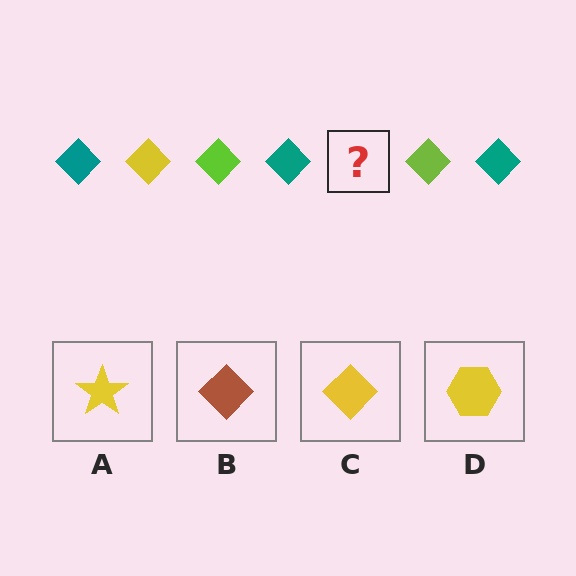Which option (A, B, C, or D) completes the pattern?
C.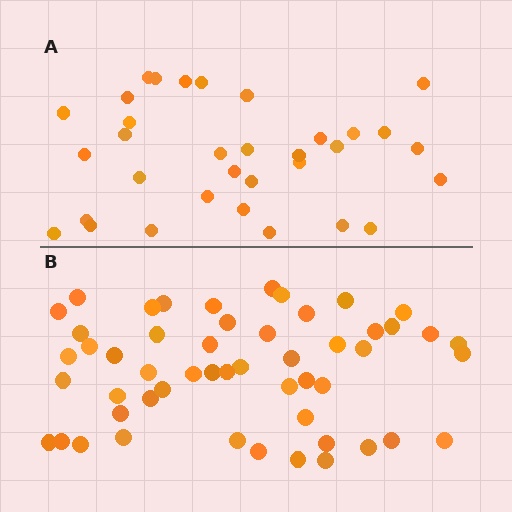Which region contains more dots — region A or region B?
Region B (the bottom region) has more dots.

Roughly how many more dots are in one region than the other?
Region B has approximately 20 more dots than region A.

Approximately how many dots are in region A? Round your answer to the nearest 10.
About 30 dots. (The exact count is 33, which rounds to 30.)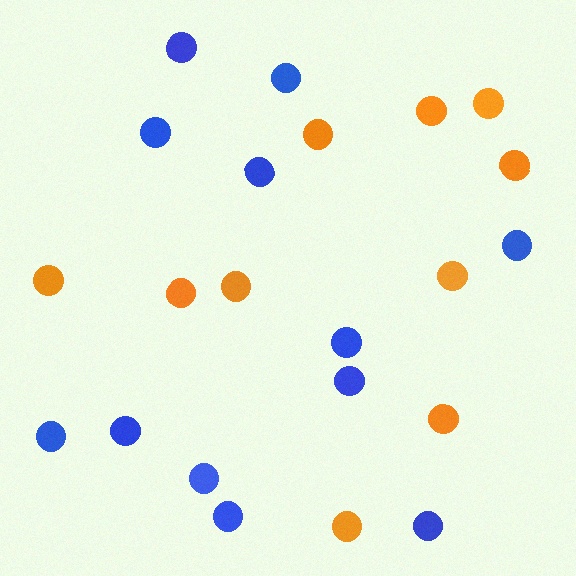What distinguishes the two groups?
There are 2 groups: one group of blue circles (12) and one group of orange circles (10).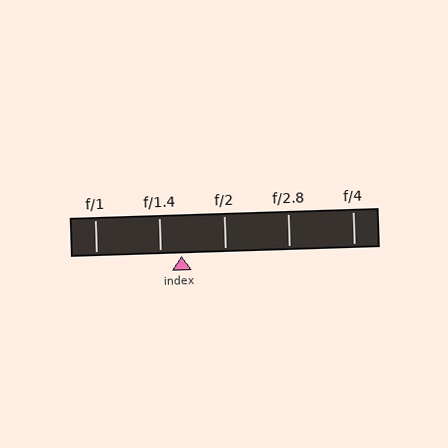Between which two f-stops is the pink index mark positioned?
The index mark is between f/1.4 and f/2.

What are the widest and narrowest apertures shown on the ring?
The widest aperture shown is f/1 and the narrowest is f/4.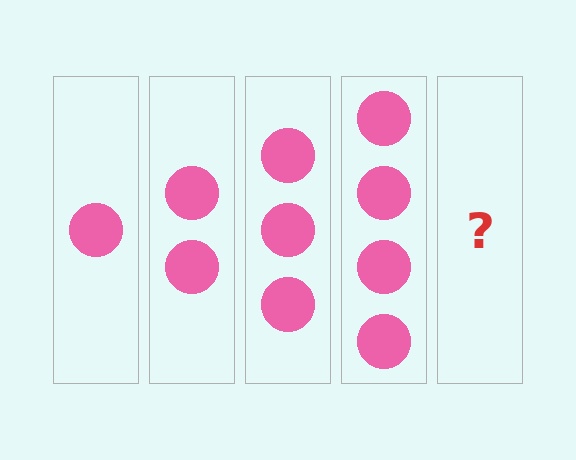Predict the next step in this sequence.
The next step is 5 circles.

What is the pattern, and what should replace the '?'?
The pattern is that each step adds one more circle. The '?' should be 5 circles.